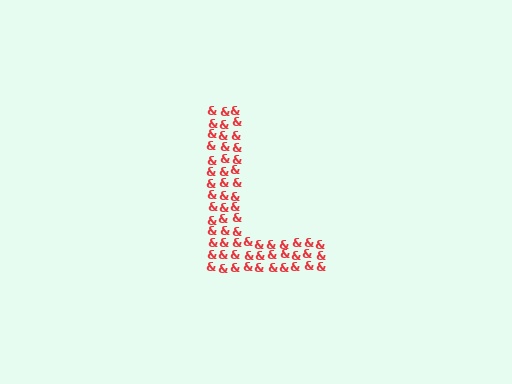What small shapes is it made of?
It is made of small ampersands.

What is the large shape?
The large shape is the letter L.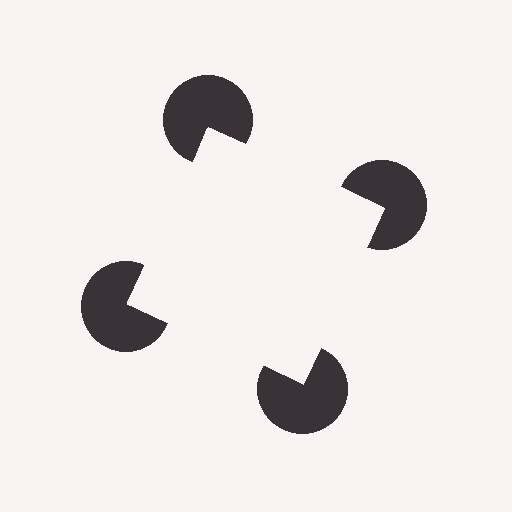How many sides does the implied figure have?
4 sides.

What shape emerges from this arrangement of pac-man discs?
An illusory square — its edges are inferred from the aligned wedge cuts in the pac-man discs, not physically drawn.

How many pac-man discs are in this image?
There are 4 — one at each vertex of the illusory square.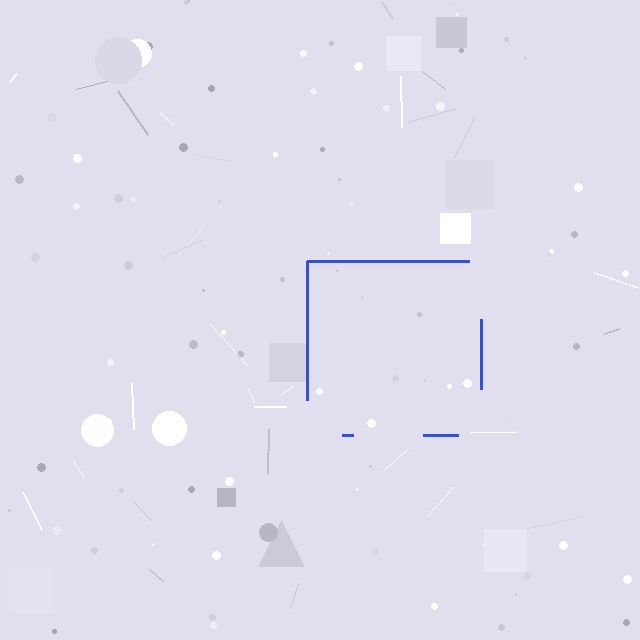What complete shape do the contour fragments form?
The contour fragments form a square.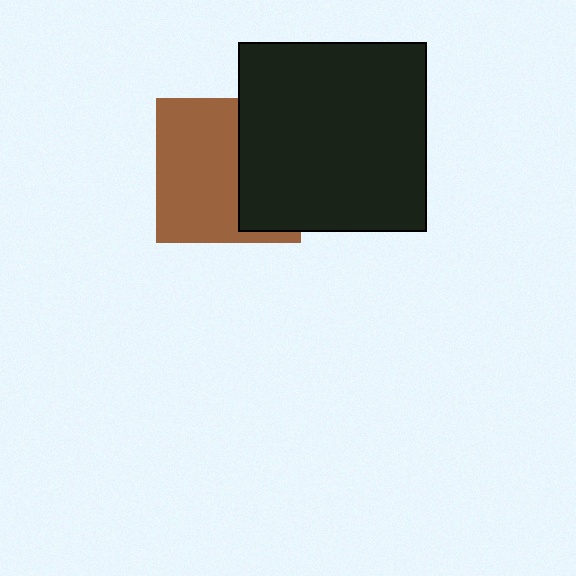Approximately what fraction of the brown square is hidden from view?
Roughly 40% of the brown square is hidden behind the black square.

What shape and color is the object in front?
The object in front is a black square.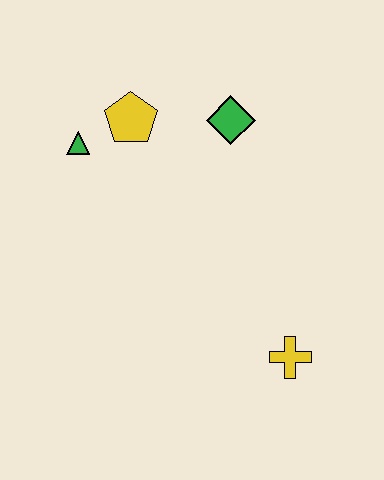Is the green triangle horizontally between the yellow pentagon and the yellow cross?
No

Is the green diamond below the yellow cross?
No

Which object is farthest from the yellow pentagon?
The yellow cross is farthest from the yellow pentagon.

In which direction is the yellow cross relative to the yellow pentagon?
The yellow cross is below the yellow pentagon.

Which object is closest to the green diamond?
The yellow pentagon is closest to the green diamond.